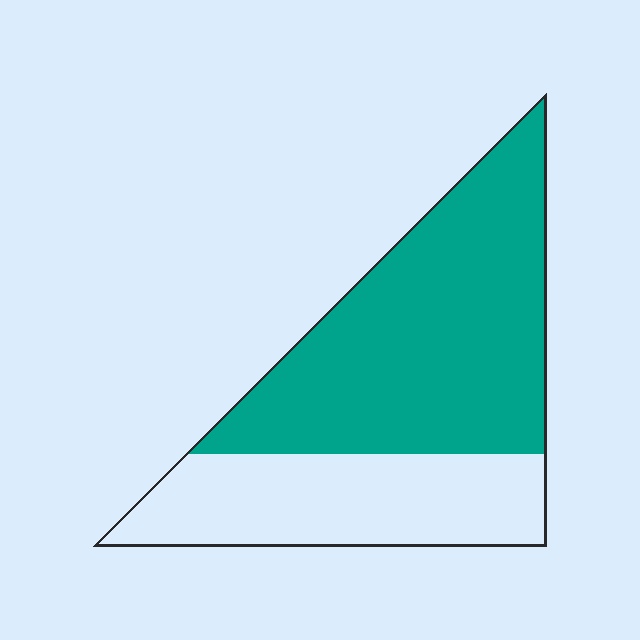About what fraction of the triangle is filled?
About five eighths (5/8).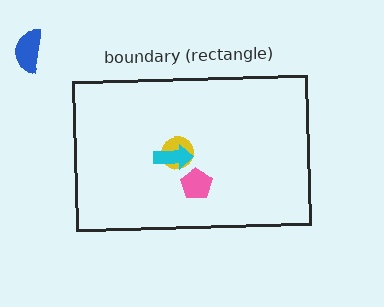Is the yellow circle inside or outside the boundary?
Inside.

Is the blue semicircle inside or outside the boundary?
Outside.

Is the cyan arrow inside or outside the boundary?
Inside.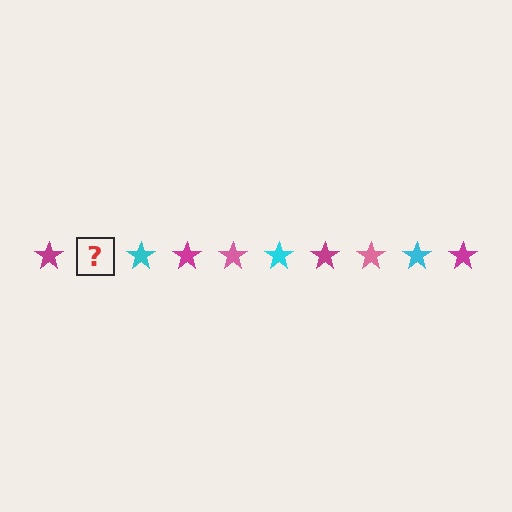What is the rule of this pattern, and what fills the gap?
The rule is that the pattern cycles through magenta, pink, cyan stars. The gap should be filled with a pink star.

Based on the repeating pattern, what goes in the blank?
The blank should be a pink star.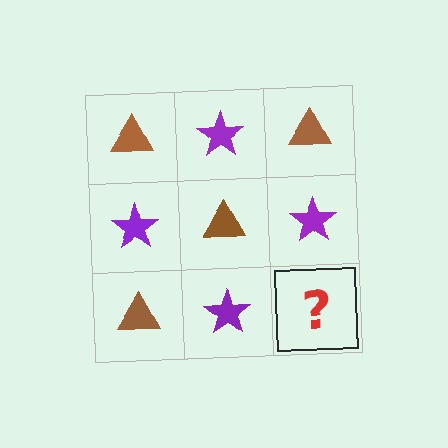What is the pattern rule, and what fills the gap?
The rule is that it alternates brown triangle and purple star in a checkerboard pattern. The gap should be filled with a brown triangle.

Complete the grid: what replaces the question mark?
The question mark should be replaced with a brown triangle.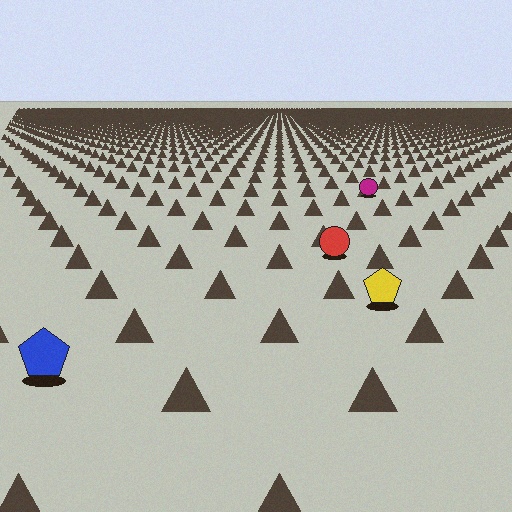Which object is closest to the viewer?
The blue pentagon is closest. The texture marks near it are larger and more spread out.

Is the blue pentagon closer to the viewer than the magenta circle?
Yes. The blue pentagon is closer — you can tell from the texture gradient: the ground texture is coarser near it.